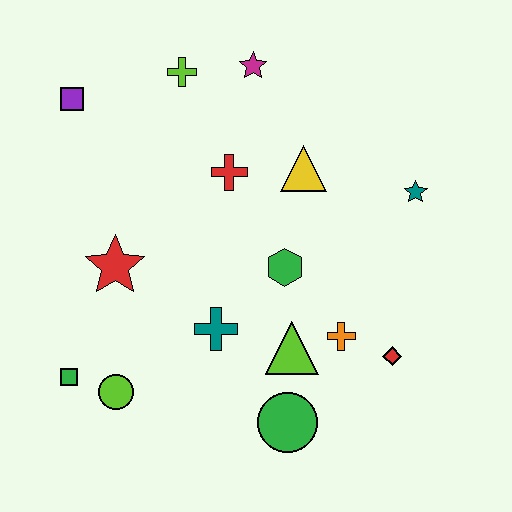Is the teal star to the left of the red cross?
No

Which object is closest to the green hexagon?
The lime triangle is closest to the green hexagon.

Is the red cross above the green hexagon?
Yes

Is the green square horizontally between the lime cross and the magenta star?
No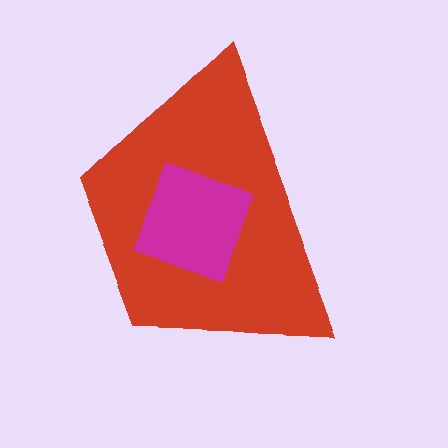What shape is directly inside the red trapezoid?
The magenta diamond.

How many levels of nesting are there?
2.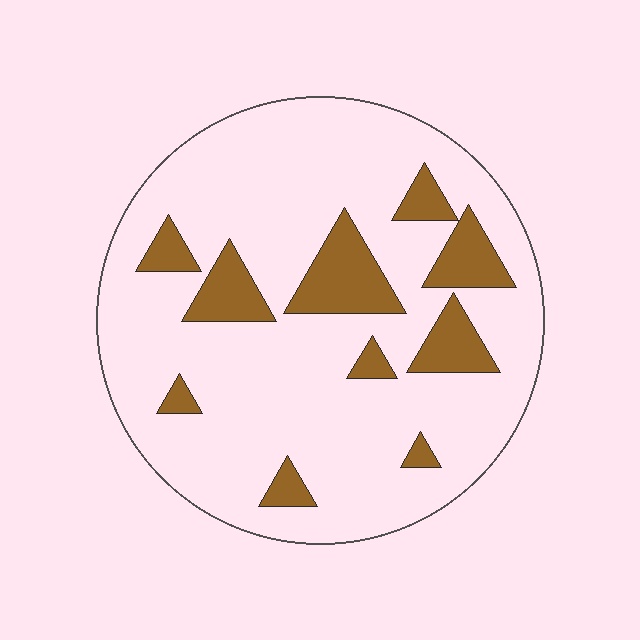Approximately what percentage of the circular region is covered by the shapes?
Approximately 15%.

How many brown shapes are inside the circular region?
10.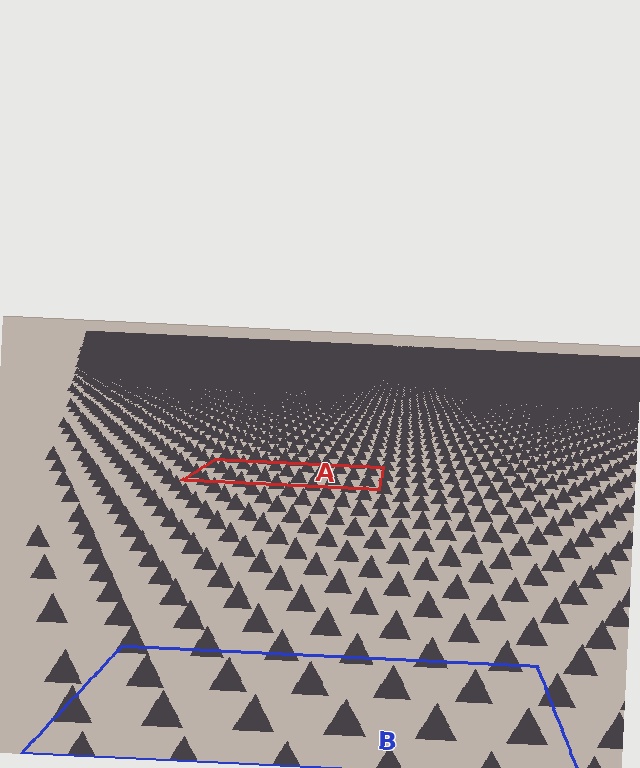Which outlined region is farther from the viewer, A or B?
Region A is farther from the viewer — the texture elements inside it appear smaller and more densely packed.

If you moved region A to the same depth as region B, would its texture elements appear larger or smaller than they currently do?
They would appear larger. At a closer depth, the same texture elements are projected at a bigger on-screen size.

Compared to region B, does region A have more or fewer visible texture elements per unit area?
Region A has more texture elements per unit area — they are packed more densely because it is farther away.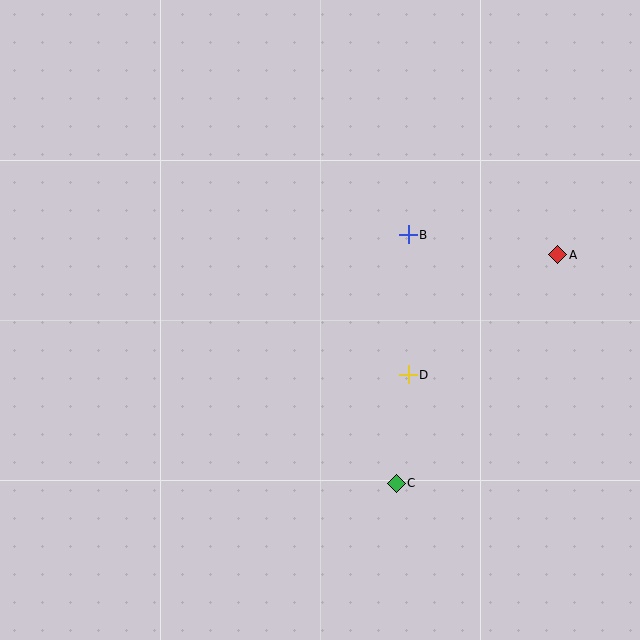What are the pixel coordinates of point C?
Point C is at (396, 483).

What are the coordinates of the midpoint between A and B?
The midpoint between A and B is at (483, 245).